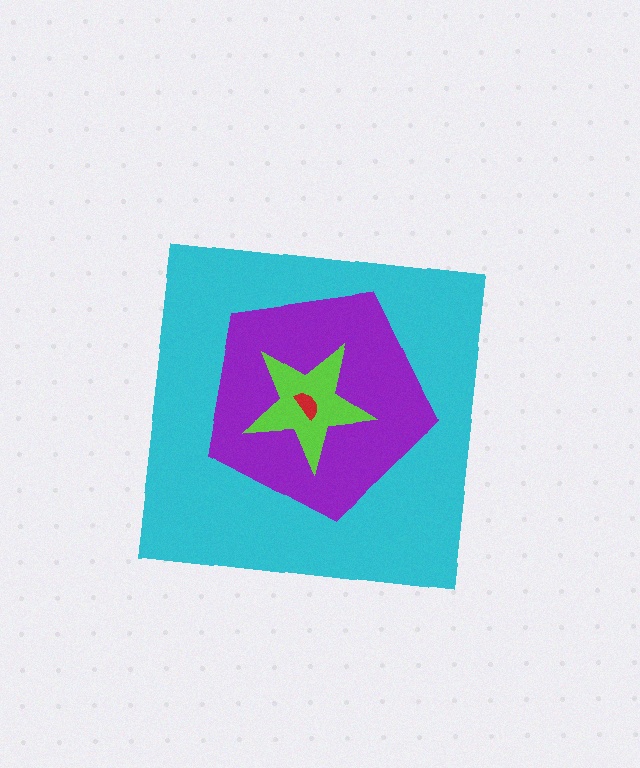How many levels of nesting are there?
4.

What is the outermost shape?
The cyan square.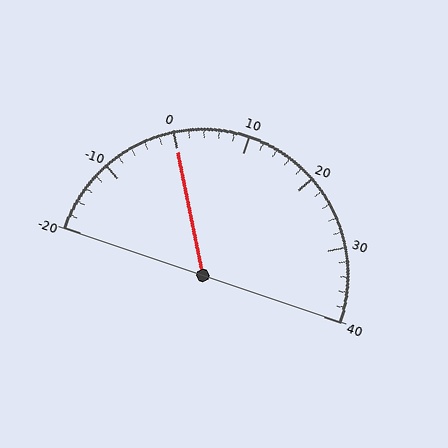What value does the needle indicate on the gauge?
The needle indicates approximately 0.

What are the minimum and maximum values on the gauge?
The gauge ranges from -20 to 40.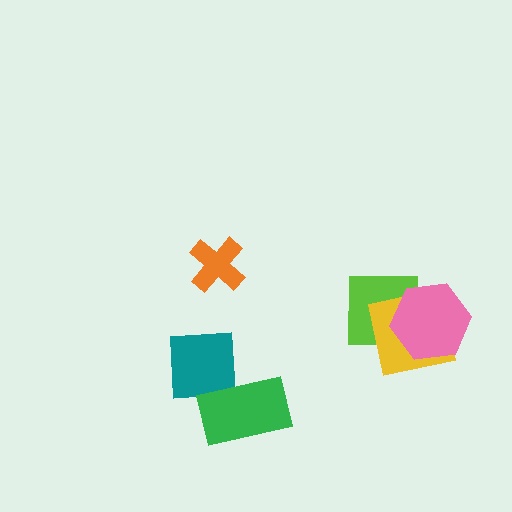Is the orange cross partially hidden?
No, no other shape covers it.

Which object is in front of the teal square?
The green rectangle is in front of the teal square.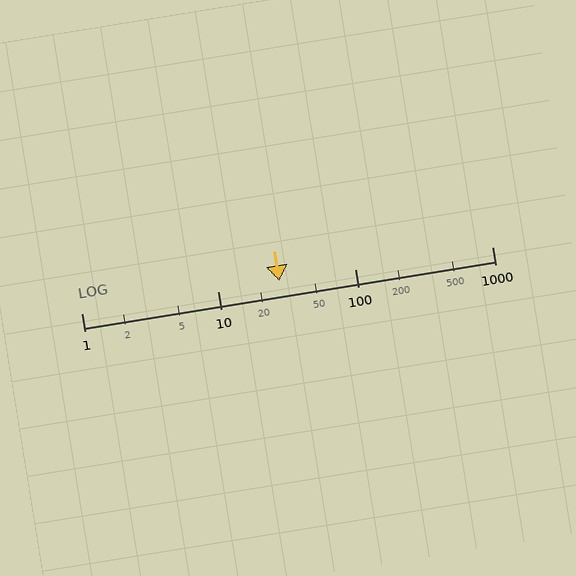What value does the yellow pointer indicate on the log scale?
The pointer indicates approximately 28.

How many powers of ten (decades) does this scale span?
The scale spans 3 decades, from 1 to 1000.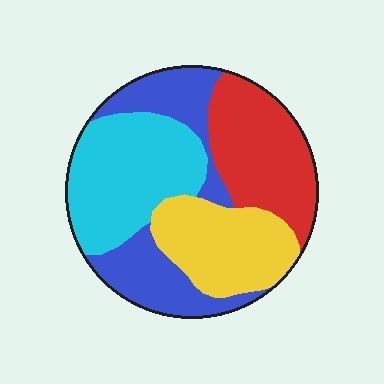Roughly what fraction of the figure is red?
Red covers about 25% of the figure.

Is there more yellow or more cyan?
Cyan.